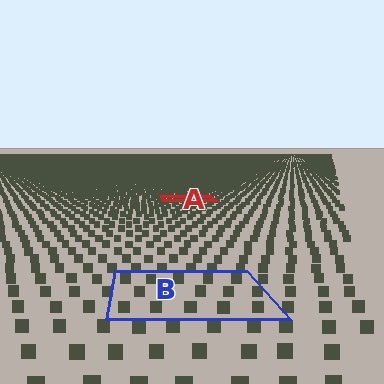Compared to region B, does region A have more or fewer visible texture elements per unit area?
Region A has more texture elements per unit area — they are packed more densely because it is farther away.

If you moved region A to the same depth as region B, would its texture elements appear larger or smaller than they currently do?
They would appear larger. At a closer depth, the same texture elements are projected at a bigger on-screen size.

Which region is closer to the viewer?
Region B is closer. The texture elements there are larger and more spread out.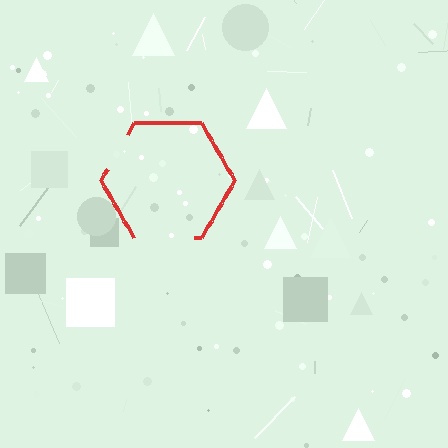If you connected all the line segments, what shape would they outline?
They would outline a hexagon.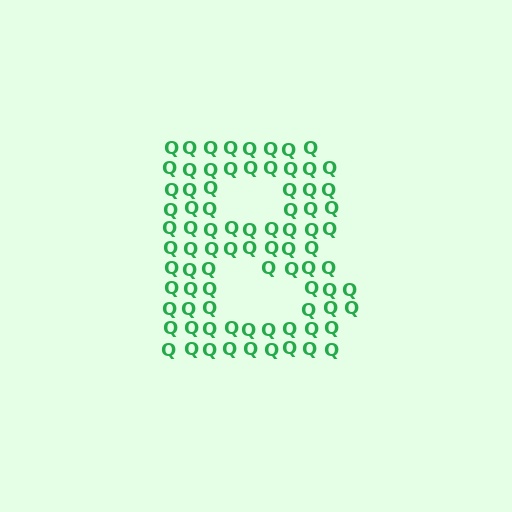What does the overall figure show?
The overall figure shows the letter B.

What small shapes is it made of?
It is made of small letter Q's.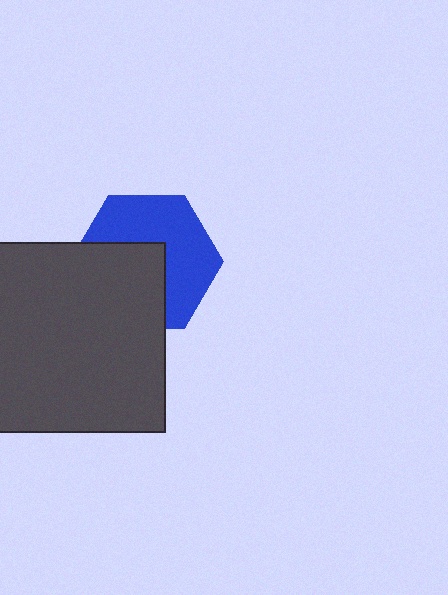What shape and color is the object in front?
The object in front is a dark gray square.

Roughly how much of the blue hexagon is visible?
About half of it is visible (roughly 55%).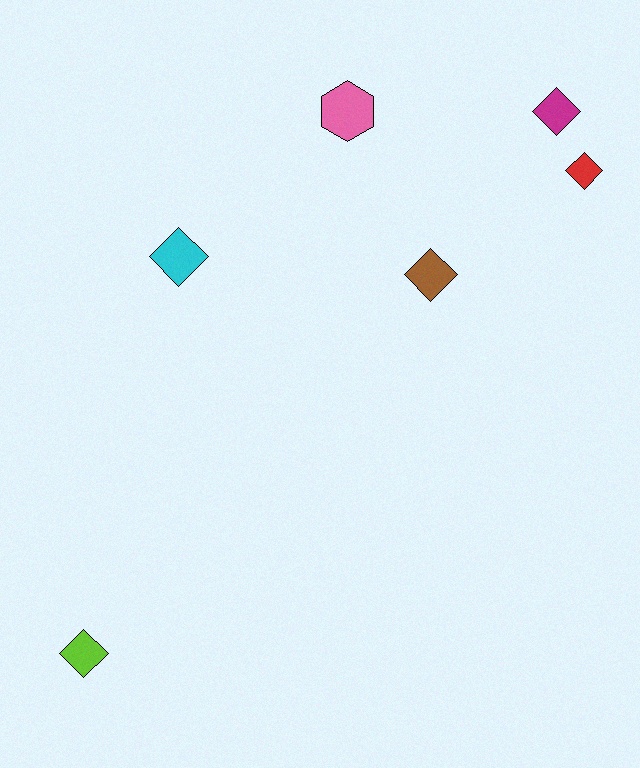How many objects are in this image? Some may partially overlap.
There are 6 objects.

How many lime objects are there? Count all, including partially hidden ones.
There is 1 lime object.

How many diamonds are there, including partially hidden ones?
There are 5 diamonds.